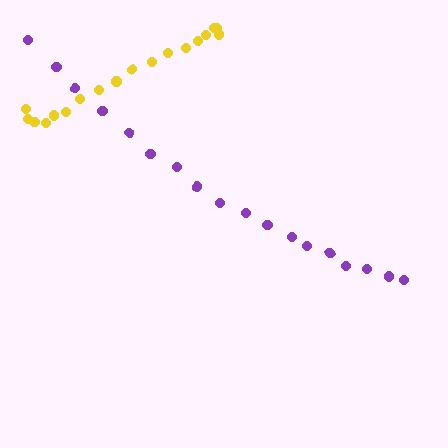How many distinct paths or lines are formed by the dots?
There are 2 distinct paths.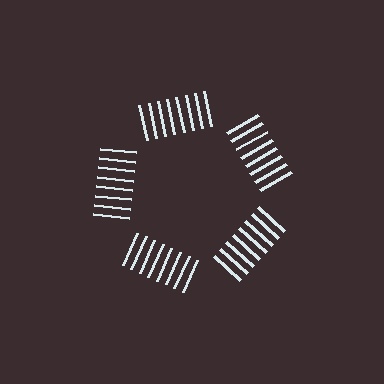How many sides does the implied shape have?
5 sides — the line-ends trace a pentagon.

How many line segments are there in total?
40 — 8 along each of the 5 edges.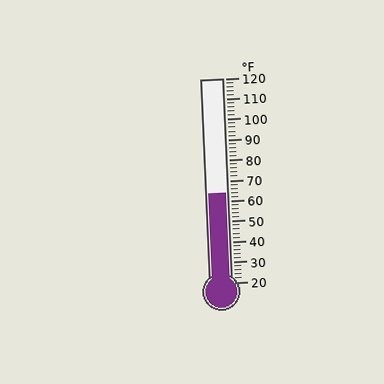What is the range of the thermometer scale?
The thermometer scale ranges from 20°F to 120°F.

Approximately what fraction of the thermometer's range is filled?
The thermometer is filled to approximately 45% of its range.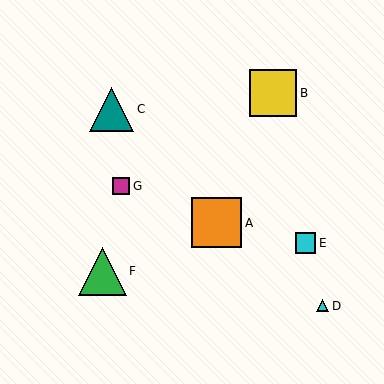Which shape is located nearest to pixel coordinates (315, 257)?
The cyan square (labeled E) at (306, 243) is nearest to that location.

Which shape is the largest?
The orange square (labeled A) is the largest.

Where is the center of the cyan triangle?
The center of the cyan triangle is at (323, 306).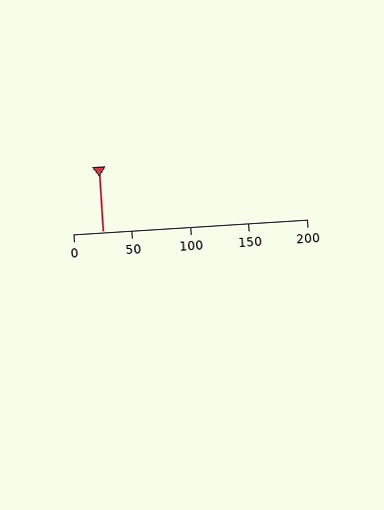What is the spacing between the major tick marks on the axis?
The major ticks are spaced 50 apart.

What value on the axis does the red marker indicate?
The marker indicates approximately 25.